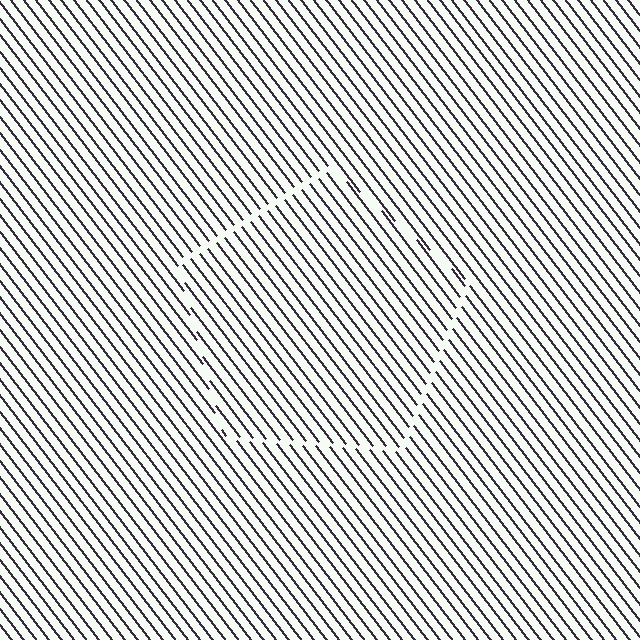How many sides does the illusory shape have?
5 sides — the line-ends trace a pentagon.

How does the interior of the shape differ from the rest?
The interior of the shape contains the same grating, shifted by half a period — the contour is defined by the phase discontinuity where line-ends from the inner and outer gratings abut.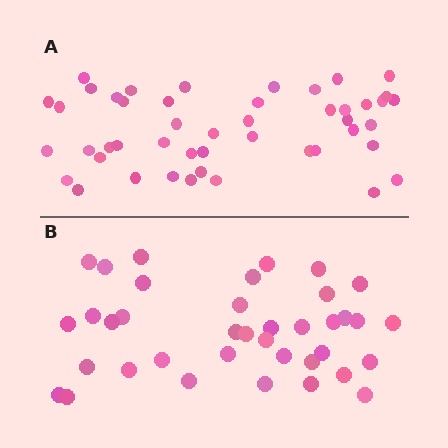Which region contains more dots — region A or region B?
Region A (the top region) has more dots.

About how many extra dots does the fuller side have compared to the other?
Region A has roughly 8 or so more dots than region B.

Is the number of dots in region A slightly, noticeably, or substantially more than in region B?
Region A has only slightly more — the two regions are fairly close. The ratio is roughly 1.2 to 1.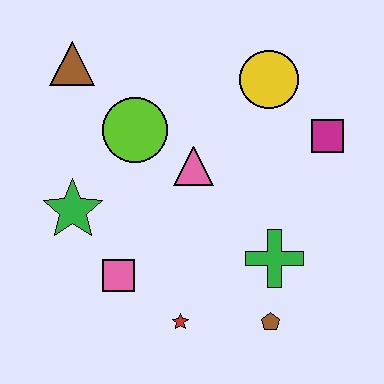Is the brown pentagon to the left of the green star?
No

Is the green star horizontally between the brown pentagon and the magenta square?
No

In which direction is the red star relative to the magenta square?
The red star is below the magenta square.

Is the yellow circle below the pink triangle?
No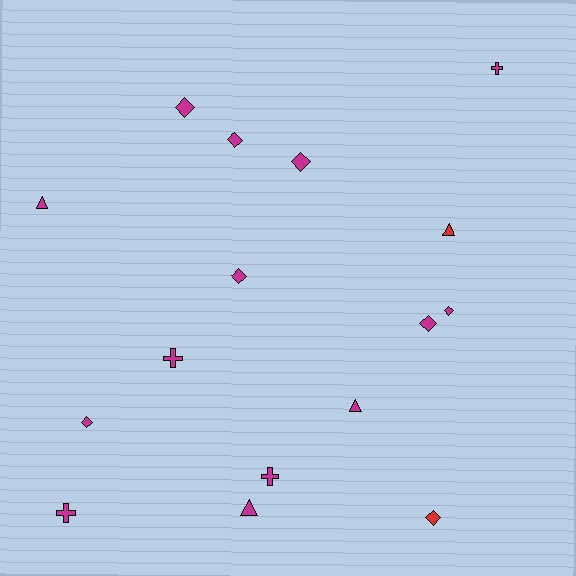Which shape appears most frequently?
Diamond, with 8 objects.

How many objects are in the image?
There are 16 objects.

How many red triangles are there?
There is 1 red triangle.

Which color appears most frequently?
Magenta, with 14 objects.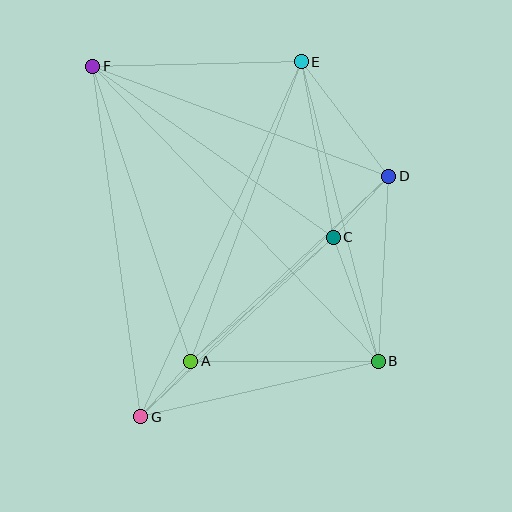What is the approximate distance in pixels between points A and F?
The distance between A and F is approximately 311 pixels.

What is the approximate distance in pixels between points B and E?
The distance between B and E is approximately 310 pixels.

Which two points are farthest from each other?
Points B and F are farthest from each other.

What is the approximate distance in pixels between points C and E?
The distance between C and E is approximately 178 pixels.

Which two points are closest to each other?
Points A and G are closest to each other.